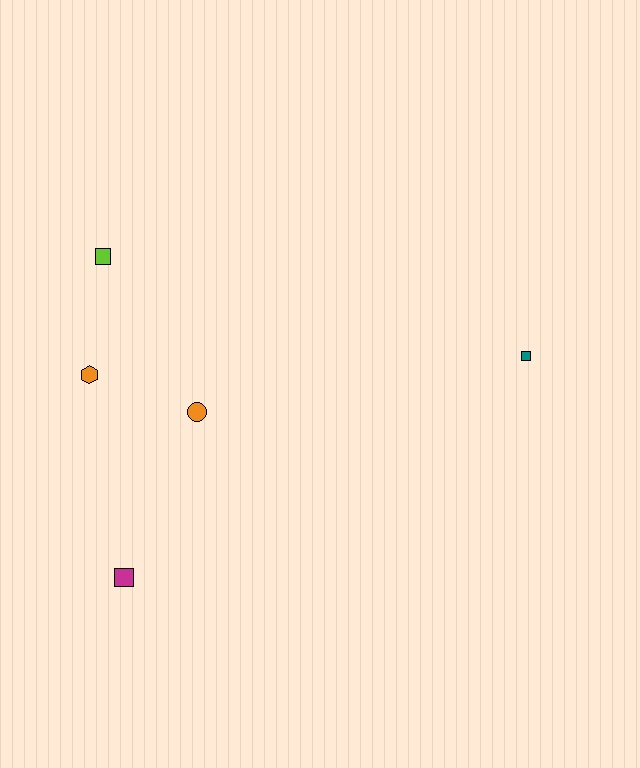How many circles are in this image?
There is 1 circle.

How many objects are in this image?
There are 5 objects.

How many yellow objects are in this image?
There are no yellow objects.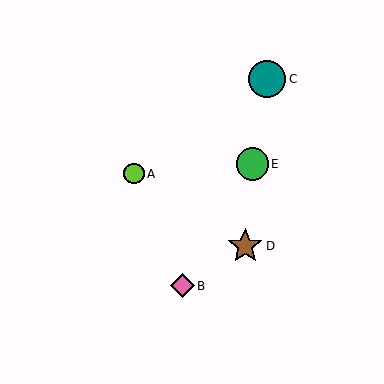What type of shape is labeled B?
Shape B is a pink diamond.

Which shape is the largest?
The teal circle (labeled C) is the largest.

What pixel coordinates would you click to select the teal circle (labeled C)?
Click at (267, 79) to select the teal circle C.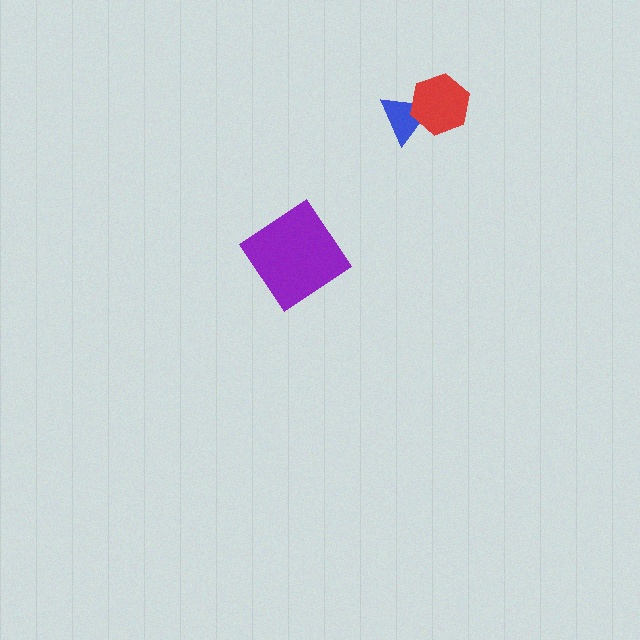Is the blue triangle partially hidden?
Yes, it is partially covered by another shape.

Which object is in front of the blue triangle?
The red hexagon is in front of the blue triangle.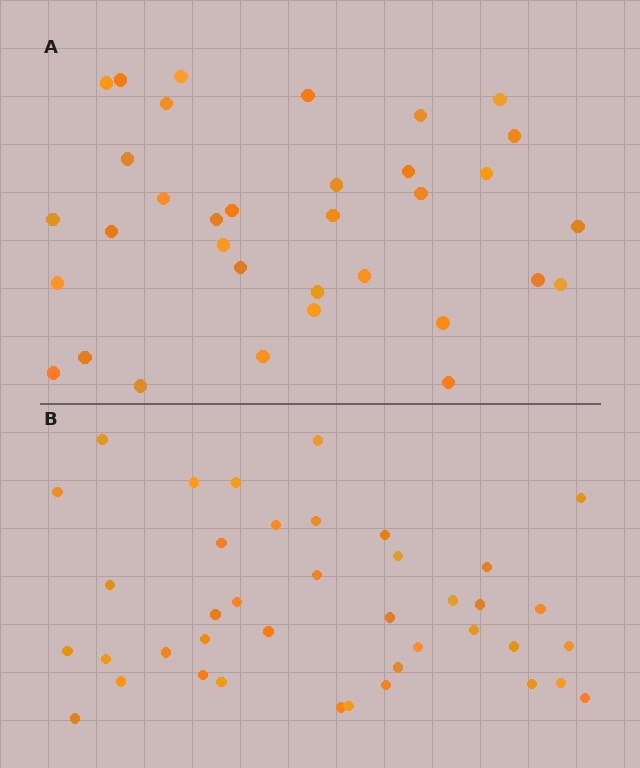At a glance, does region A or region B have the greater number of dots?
Region B (the bottom region) has more dots.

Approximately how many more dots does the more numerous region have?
Region B has about 6 more dots than region A.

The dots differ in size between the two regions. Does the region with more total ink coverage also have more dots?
No. Region A has more total ink coverage because its dots are larger, but region B actually contains more individual dots. Total area can be misleading — the number of items is what matters here.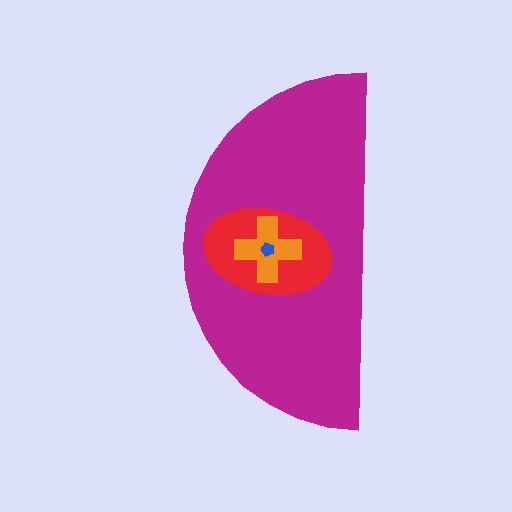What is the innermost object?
The blue pentagon.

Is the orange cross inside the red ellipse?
Yes.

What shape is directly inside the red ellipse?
The orange cross.